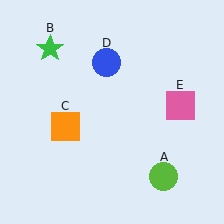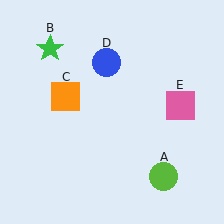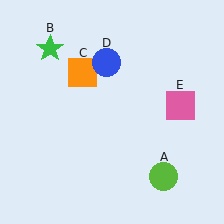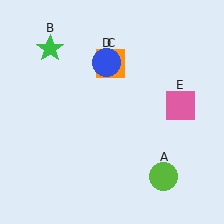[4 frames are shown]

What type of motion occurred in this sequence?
The orange square (object C) rotated clockwise around the center of the scene.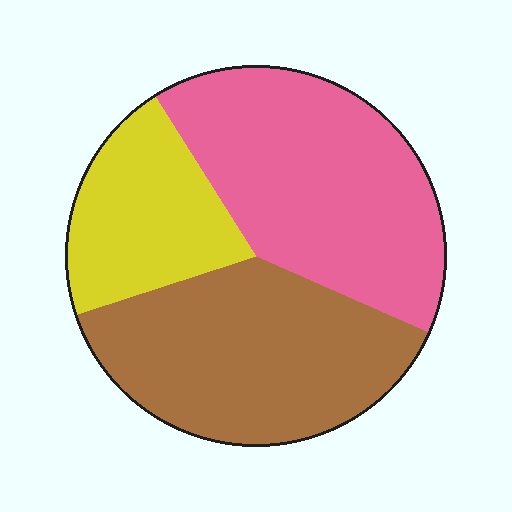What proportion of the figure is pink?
Pink takes up about two fifths (2/5) of the figure.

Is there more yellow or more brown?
Brown.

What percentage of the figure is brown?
Brown covers roughly 40% of the figure.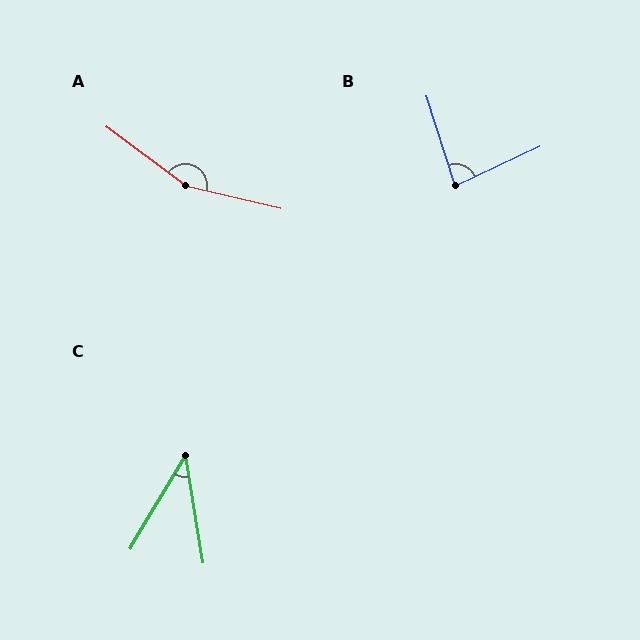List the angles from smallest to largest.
C (40°), B (82°), A (157°).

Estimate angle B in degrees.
Approximately 82 degrees.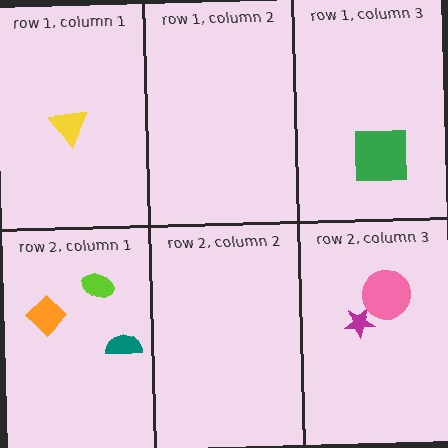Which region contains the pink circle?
The row 2, column 3 region.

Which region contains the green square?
The row 1, column 3 region.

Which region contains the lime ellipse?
The row 2, column 1 region.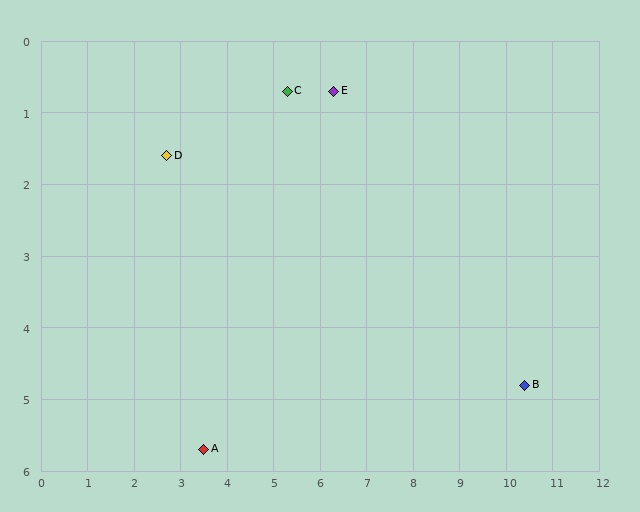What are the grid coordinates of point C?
Point C is at approximately (5.3, 0.7).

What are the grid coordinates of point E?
Point E is at approximately (6.3, 0.7).